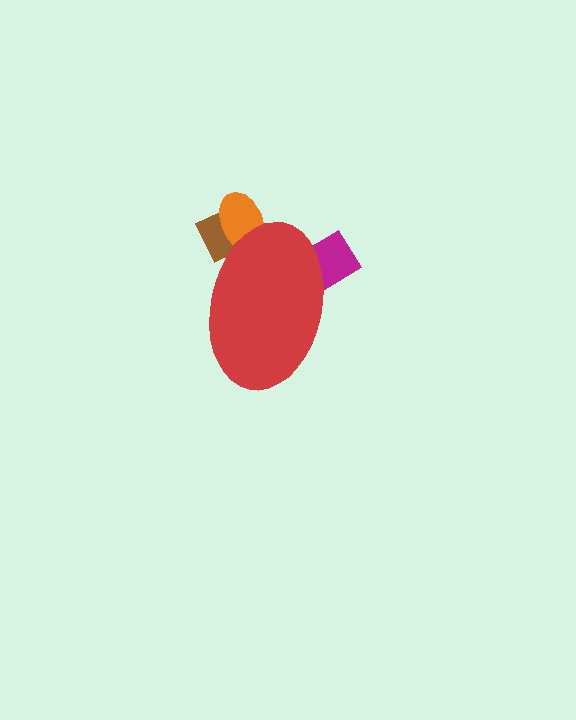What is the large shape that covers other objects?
A red ellipse.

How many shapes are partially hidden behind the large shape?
3 shapes are partially hidden.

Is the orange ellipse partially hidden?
Yes, the orange ellipse is partially hidden behind the red ellipse.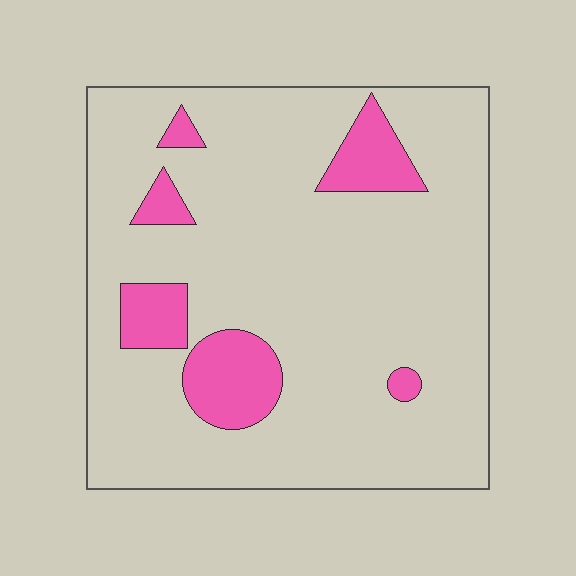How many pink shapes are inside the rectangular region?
6.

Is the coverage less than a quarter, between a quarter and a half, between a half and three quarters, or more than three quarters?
Less than a quarter.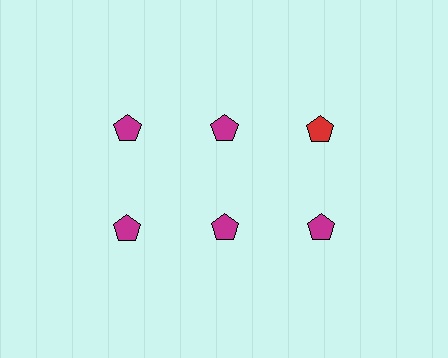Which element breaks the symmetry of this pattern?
The red pentagon in the top row, center column breaks the symmetry. All other shapes are magenta pentagons.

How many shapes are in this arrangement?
There are 6 shapes arranged in a grid pattern.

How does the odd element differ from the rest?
It has a different color: red instead of magenta.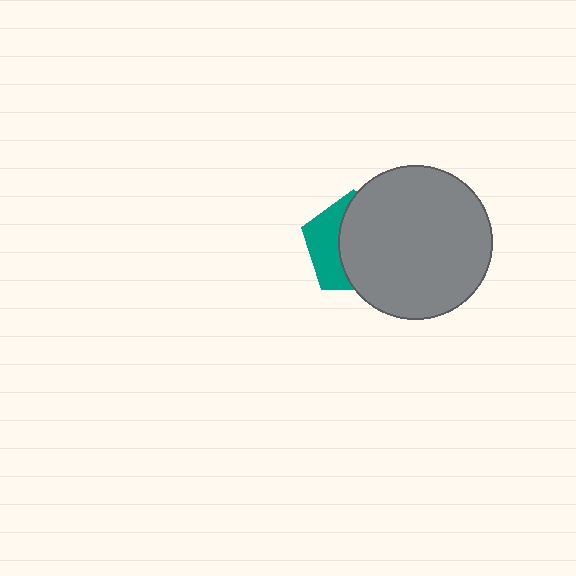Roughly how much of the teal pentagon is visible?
A small part of it is visible (roughly 36%).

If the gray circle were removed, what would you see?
You would see the complete teal pentagon.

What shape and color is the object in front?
The object in front is a gray circle.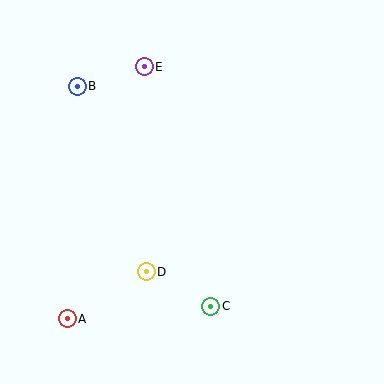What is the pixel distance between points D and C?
The distance between D and C is 73 pixels.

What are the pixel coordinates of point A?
Point A is at (67, 319).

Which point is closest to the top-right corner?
Point E is closest to the top-right corner.